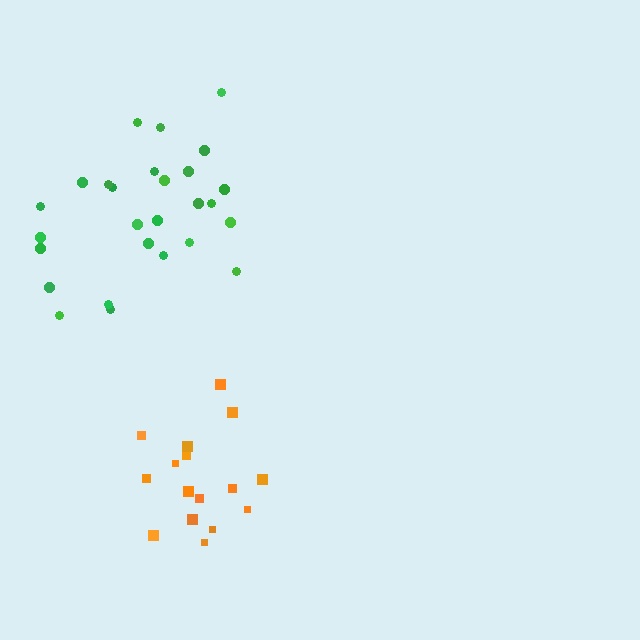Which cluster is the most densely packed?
Green.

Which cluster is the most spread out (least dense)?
Orange.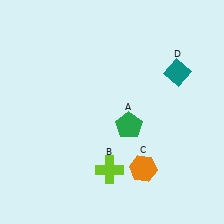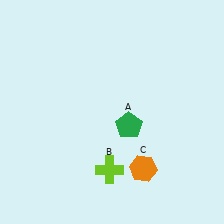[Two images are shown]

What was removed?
The teal diamond (D) was removed in Image 2.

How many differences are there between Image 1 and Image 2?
There is 1 difference between the two images.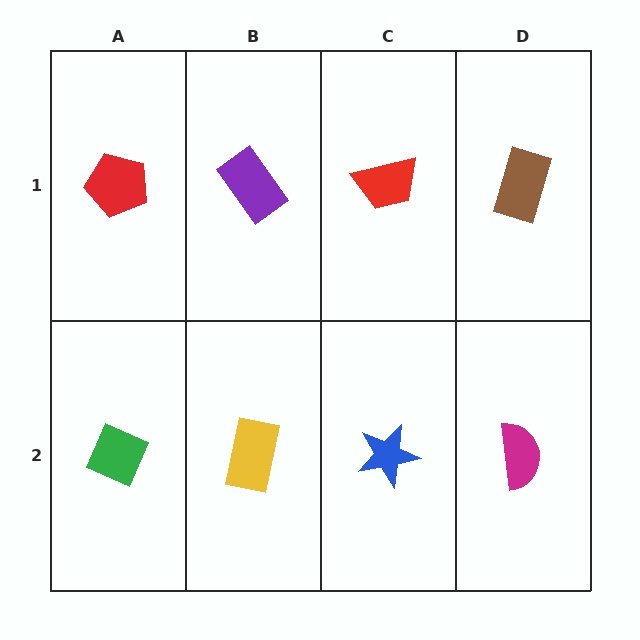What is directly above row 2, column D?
A brown rectangle.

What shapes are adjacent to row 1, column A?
A green diamond (row 2, column A), a purple rectangle (row 1, column B).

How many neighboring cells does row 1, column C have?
3.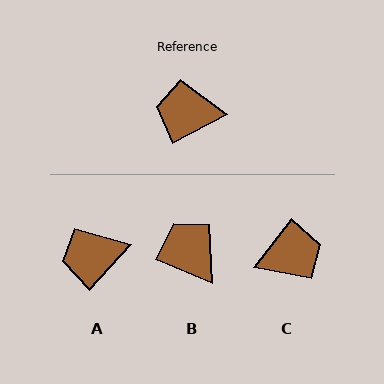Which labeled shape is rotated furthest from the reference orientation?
C, about 154 degrees away.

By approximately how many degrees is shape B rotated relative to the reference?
Approximately 50 degrees clockwise.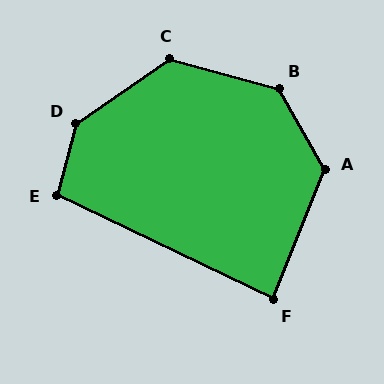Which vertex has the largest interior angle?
D, at approximately 139 degrees.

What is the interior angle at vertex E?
Approximately 101 degrees (obtuse).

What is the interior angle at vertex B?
Approximately 135 degrees (obtuse).